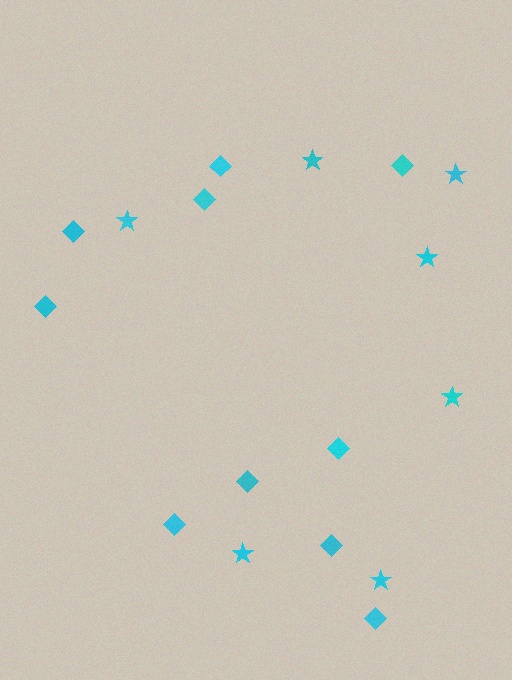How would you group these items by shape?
There are 2 groups: one group of diamonds (10) and one group of stars (7).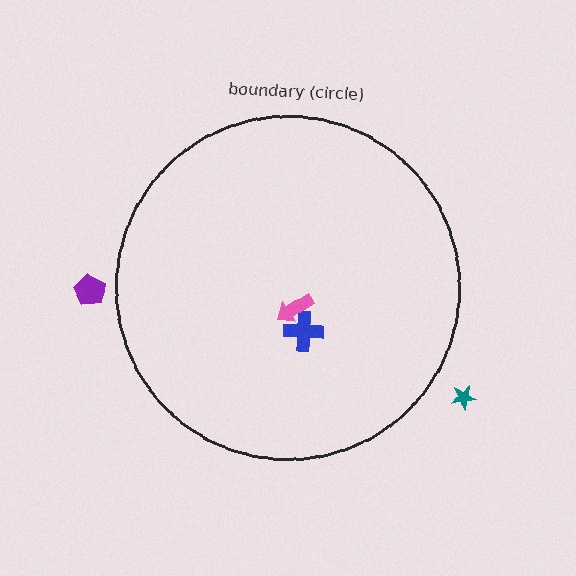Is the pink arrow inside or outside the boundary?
Inside.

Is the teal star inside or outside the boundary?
Outside.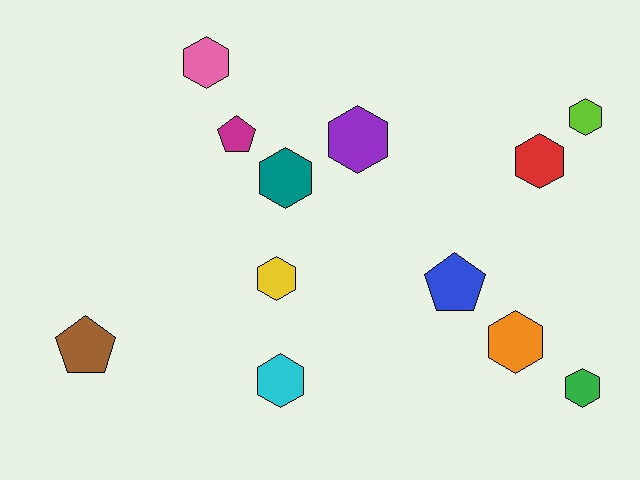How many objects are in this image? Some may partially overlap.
There are 12 objects.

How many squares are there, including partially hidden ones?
There are no squares.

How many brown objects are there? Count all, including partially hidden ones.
There is 1 brown object.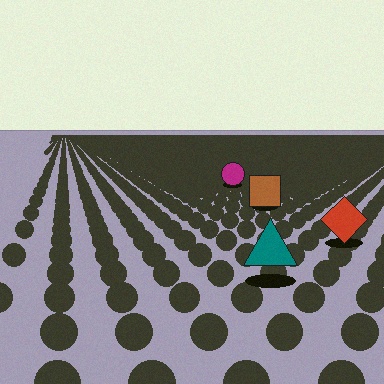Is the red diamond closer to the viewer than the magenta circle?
Yes. The red diamond is closer — you can tell from the texture gradient: the ground texture is coarser near it.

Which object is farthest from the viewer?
The magenta circle is farthest from the viewer. It appears smaller and the ground texture around it is denser.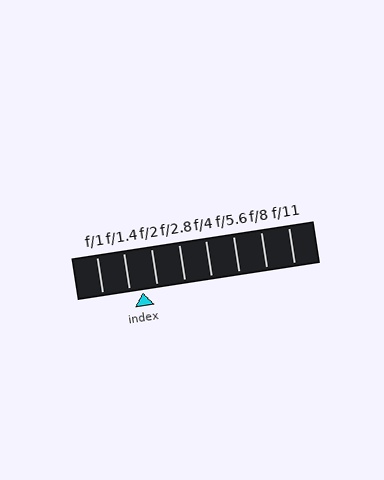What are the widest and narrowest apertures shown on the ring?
The widest aperture shown is f/1 and the narrowest is f/11.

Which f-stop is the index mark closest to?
The index mark is closest to f/1.4.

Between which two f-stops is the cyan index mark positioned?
The index mark is between f/1.4 and f/2.